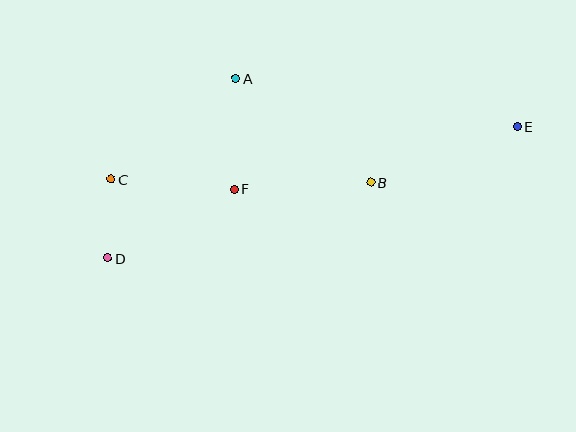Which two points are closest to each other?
Points C and D are closest to each other.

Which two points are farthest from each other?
Points D and E are farthest from each other.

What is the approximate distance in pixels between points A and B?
The distance between A and B is approximately 171 pixels.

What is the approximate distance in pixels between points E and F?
The distance between E and F is approximately 290 pixels.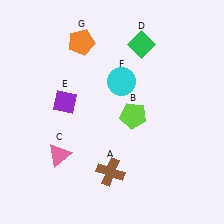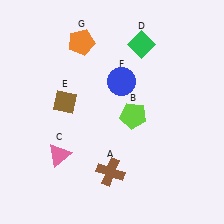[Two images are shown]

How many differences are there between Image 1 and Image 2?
There are 2 differences between the two images.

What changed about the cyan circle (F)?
In Image 1, F is cyan. In Image 2, it changed to blue.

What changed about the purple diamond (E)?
In Image 1, E is purple. In Image 2, it changed to brown.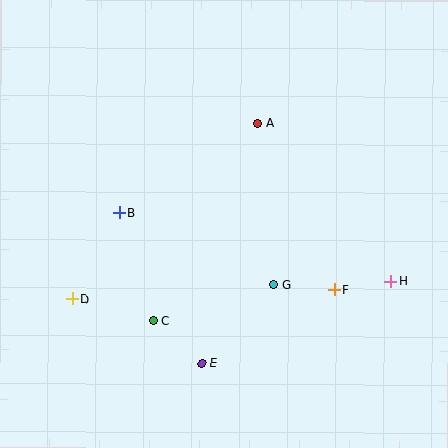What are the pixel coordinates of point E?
Point E is at (202, 363).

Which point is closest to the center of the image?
Point G at (274, 285) is closest to the center.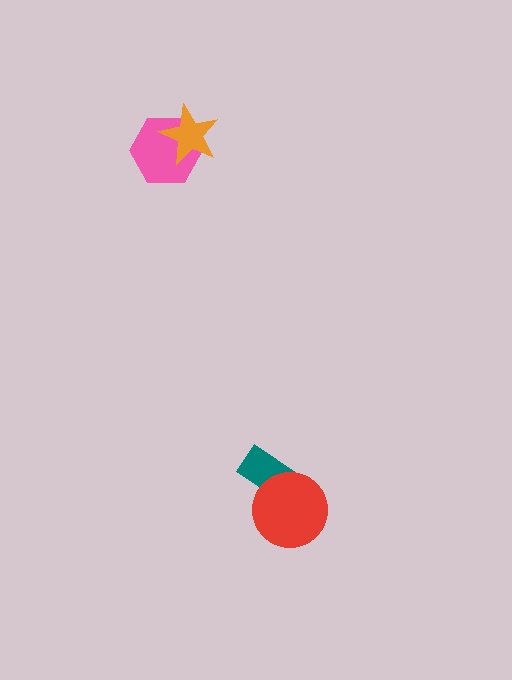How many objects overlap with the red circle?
1 object overlaps with the red circle.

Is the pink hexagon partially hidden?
Yes, it is partially covered by another shape.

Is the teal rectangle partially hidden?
Yes, it is partially covered by another shape.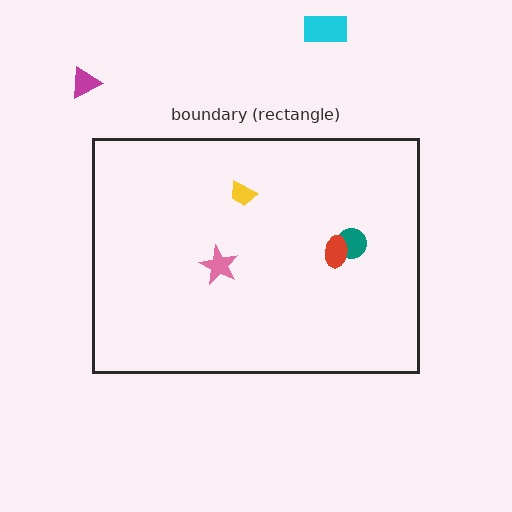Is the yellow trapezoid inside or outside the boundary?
Inside.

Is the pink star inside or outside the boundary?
Inside.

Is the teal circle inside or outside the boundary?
Inside.